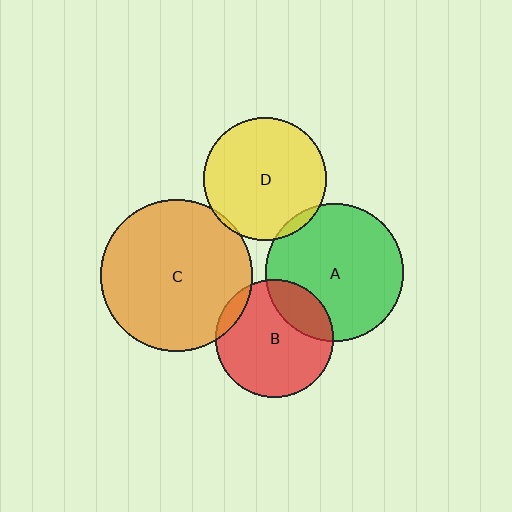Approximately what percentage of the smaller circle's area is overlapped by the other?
Approximately 10%.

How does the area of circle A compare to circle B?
Approximately 1.4 times.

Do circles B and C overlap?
Yes.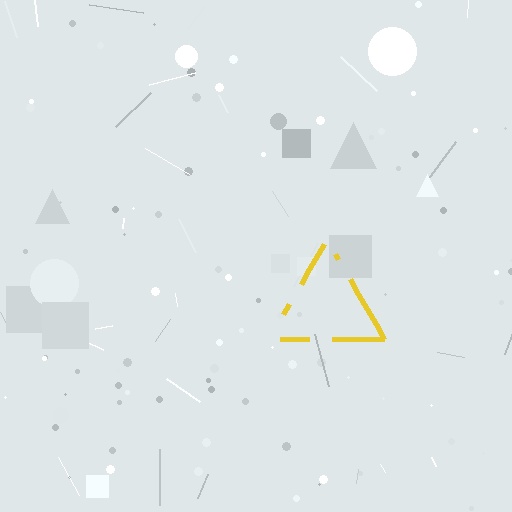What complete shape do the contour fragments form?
The contour fragments form a triangle.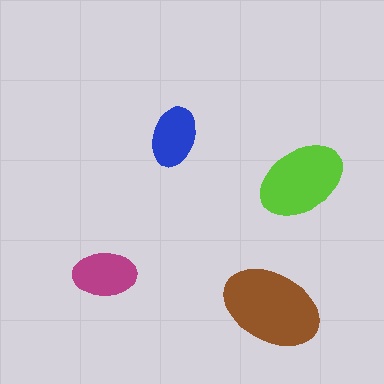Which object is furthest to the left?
The magenta ellipse is leftmost.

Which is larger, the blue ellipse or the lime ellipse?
The lime one.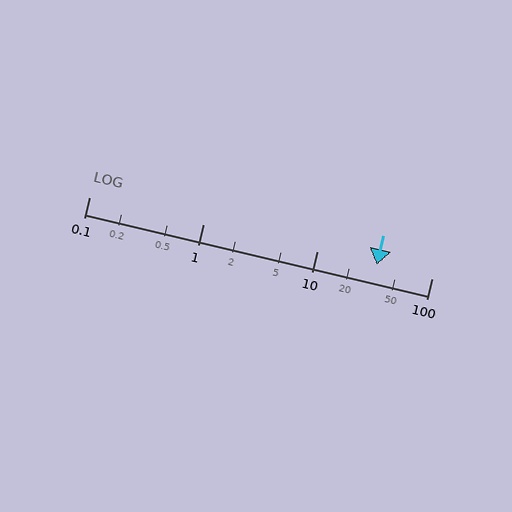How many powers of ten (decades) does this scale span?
The scale spans 3 decades, from 0.1 to 100.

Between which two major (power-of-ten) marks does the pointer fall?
The pointer is between 10 and 100.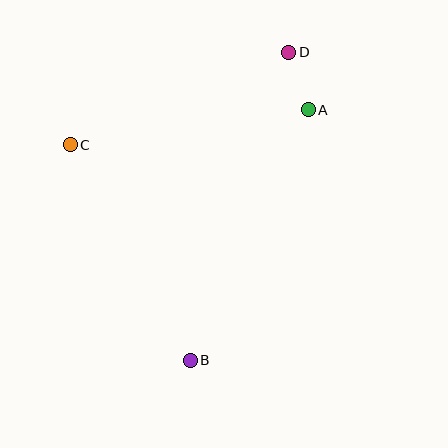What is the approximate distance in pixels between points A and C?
The distance between A and C is approximately 241 pixels.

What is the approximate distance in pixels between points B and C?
The distance between B and C is approximately 247 pixels.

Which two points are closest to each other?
Points A and D are closest to each other.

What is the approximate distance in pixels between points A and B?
The distance between A and B is approximately 277 pixels.